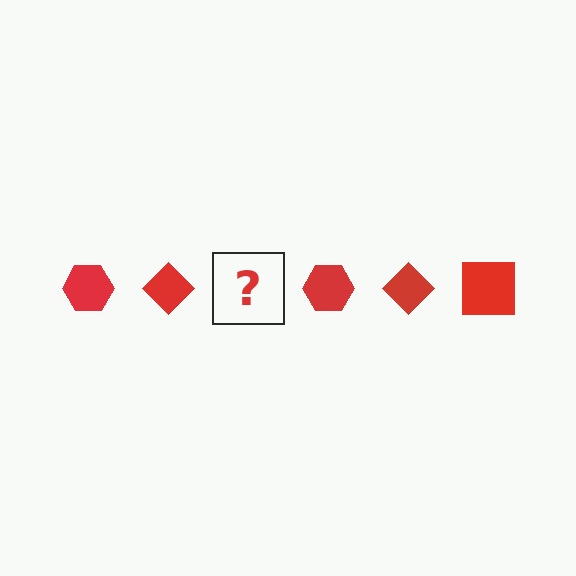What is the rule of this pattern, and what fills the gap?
The rule is that the pattern cycles through hexagon, diamond, square shapes in red. The gap should be filled with a red square.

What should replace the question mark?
The question mark should be replaced with a red square.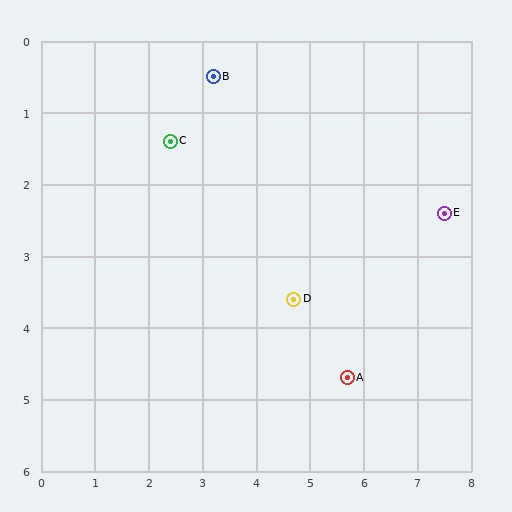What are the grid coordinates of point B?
Point B is at approximately (3.2, 0.5).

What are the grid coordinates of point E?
Point E is at approximately (7.5, 2.4).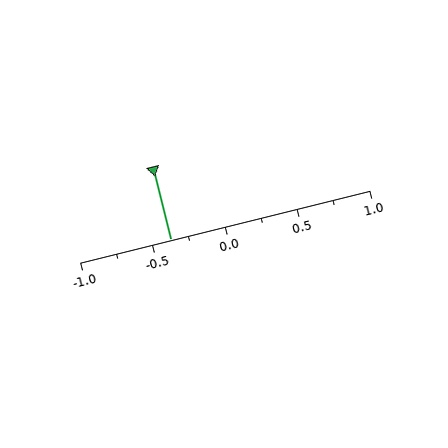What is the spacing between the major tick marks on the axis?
The major ticks are spaced 0.5 apart.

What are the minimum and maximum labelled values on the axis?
The axis runs from -1.0 to 1.0.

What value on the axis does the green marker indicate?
The marker indicates approximately -0.38.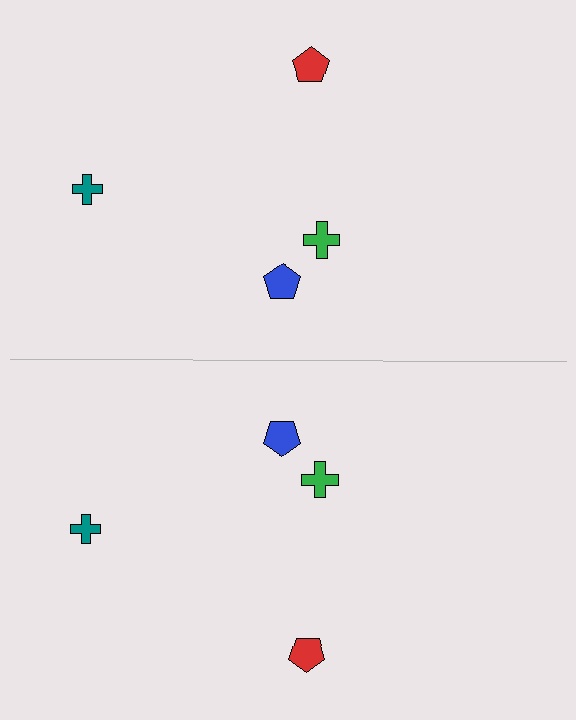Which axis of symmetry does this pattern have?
The pattern has a horizontal axis of symmetry running through the center of the image.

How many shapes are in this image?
There are 8 shapes in this image.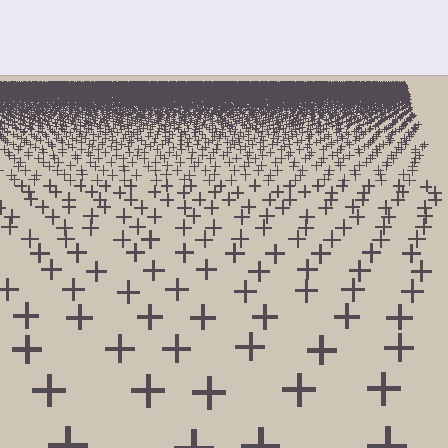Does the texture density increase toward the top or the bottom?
Density increases toward the top.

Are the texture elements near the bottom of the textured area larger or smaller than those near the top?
Larger. Near the bottom, elements are closer to the viewer and appear at a bigger on-screen size.